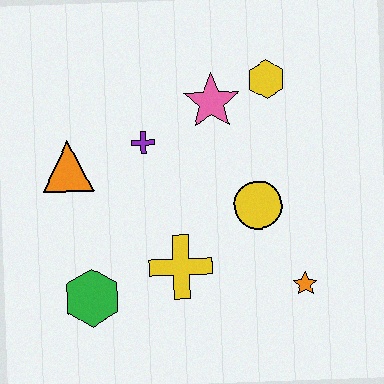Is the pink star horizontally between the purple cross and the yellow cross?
No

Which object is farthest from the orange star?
The orange triangle is farthest from the orange star.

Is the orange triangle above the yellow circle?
Yes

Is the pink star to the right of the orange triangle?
Yes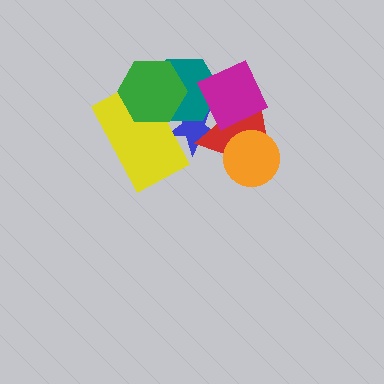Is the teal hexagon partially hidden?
Yes, it is partially covered by another shape.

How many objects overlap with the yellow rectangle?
3 objects overlap with the yellow rectangle.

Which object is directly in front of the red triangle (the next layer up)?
The teal hexagon is directly in front of the red triangle.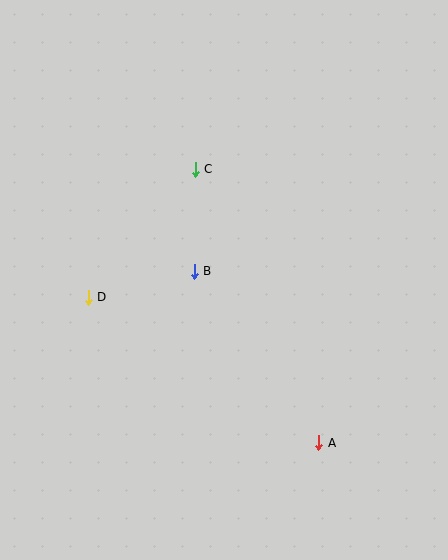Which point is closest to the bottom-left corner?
Point D is closest to the bottom-left corner.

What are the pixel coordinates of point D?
Point D is at (88, 297).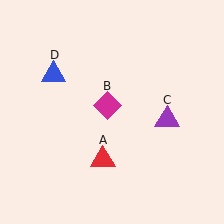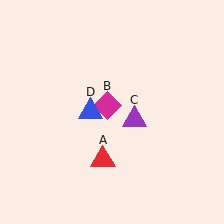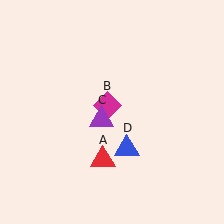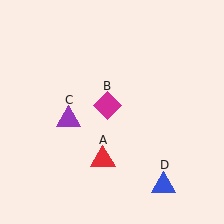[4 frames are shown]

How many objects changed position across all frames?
2 objects changed position: purple triangle (object C), blue triangle (object D).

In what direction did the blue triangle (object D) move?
The blue triangle (object D) moved down and to the right.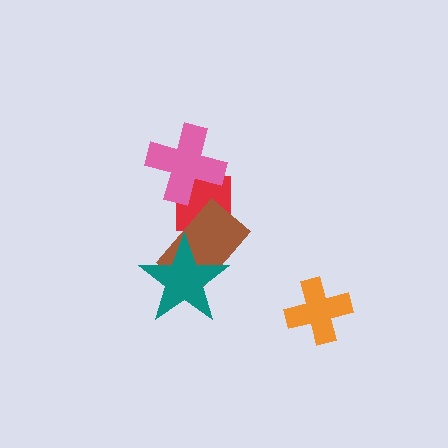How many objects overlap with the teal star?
1 object overlaps with the teal star.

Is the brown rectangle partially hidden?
Yes, it is partially covered by another shape.